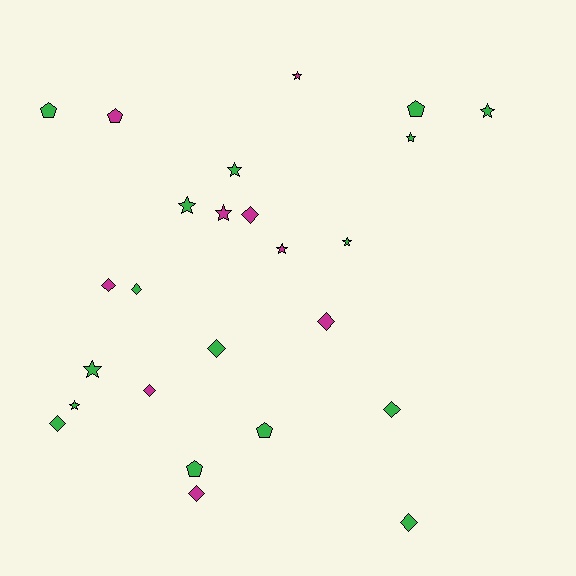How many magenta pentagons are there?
There is 1 magenta pentagon.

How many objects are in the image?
There are 25 objects.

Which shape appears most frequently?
Diamond, with 10 objects.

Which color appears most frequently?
Green, with 16 objects.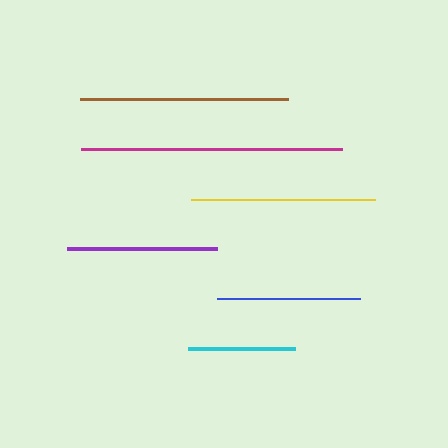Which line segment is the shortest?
The cyan line is the shortest at approximately 107 pixels.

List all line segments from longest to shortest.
From longest to shortest: magenta, brown, yellow, purple, blue, cyan.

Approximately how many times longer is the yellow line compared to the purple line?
The yellow line is approximately 1.2 times the length of the purple line.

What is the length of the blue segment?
The blue segment is approximately 143 pixels long.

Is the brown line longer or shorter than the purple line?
The brown line is longer than the purple line.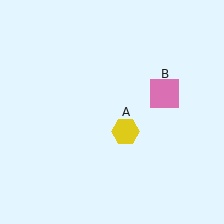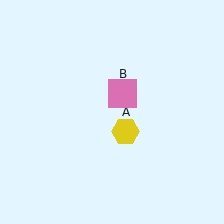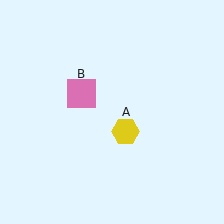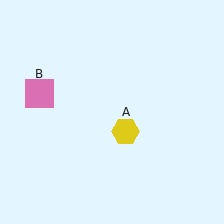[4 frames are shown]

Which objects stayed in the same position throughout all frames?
Yellow hexagon (object A) remained stationary.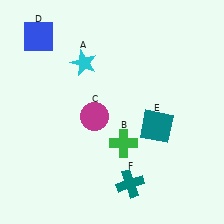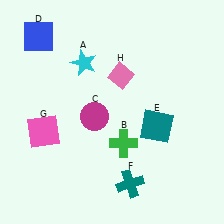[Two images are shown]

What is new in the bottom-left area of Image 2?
A pink square (G) was added in the bottom-left area of Image 2.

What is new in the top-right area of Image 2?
A pink diamond (H) was added in the top-right area of Image 2.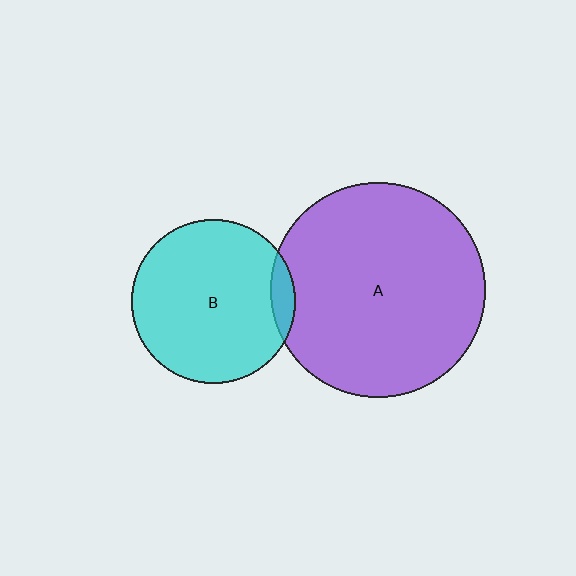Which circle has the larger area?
Circle A (purple).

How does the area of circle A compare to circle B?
Approximately 1.7 times.